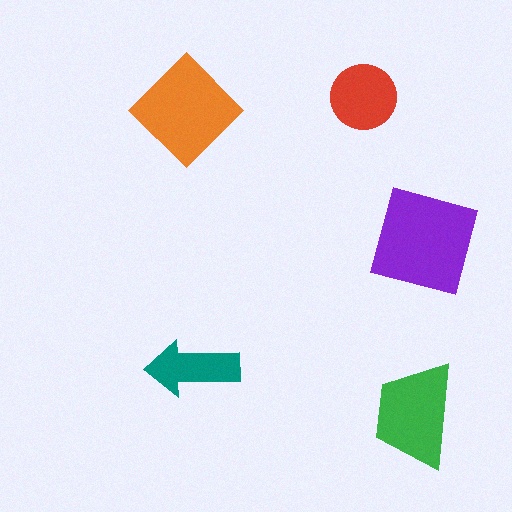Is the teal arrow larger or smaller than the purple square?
Smaller.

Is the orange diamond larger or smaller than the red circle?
Larger.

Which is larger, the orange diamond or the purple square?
The purple square.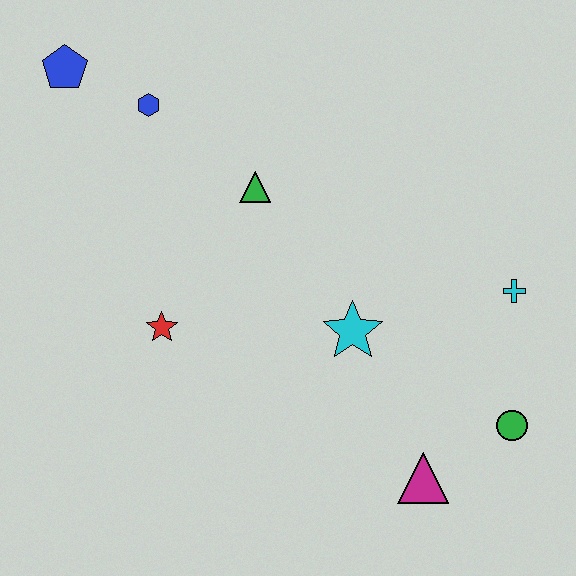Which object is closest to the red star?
The green triangle is closest to the red star.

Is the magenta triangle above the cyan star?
No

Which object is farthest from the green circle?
The blue pentagon is farthest from the green circle.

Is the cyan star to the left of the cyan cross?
Yes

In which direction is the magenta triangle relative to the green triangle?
The magenta triangle is below the green triangle.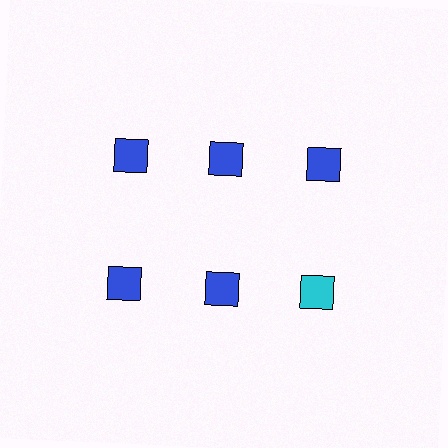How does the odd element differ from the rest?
It has a different color: cyan instead of blue.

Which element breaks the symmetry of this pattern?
The cyan square in the second row, center column breaks the symmetry. All other shapes are blue squares.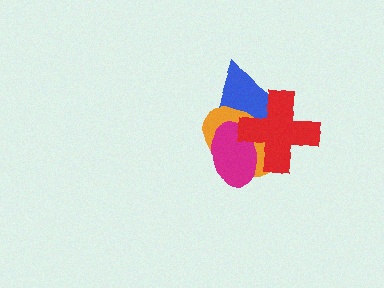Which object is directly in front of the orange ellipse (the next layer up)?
The magenta ellipse is directly in front of the orange ellipse.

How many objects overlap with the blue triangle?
3 objects overlap with the blue triangle.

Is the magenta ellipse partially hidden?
Yes, it is partially covered by another shape.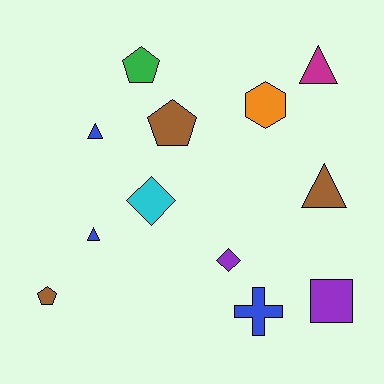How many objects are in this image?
There are 12 objects.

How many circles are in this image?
There are no circles.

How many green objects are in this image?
There is 1 green object.